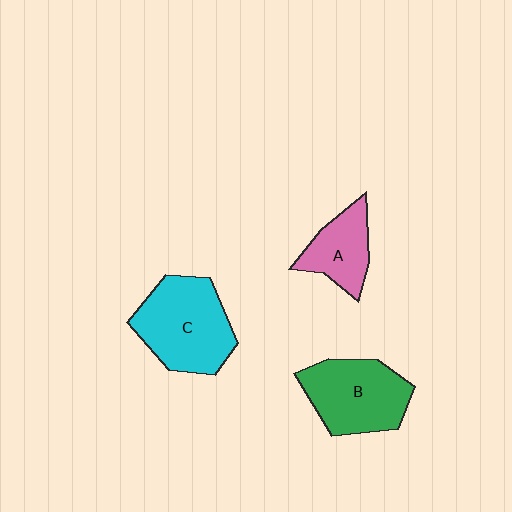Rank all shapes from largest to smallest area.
From largest to smallest: C (cyan), B (green), A (pink).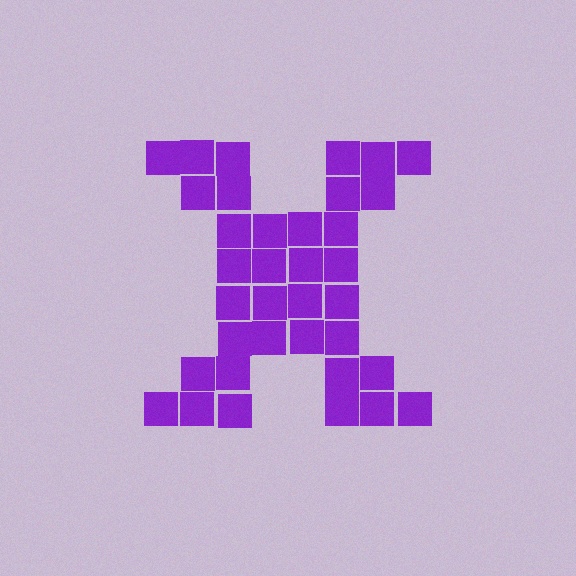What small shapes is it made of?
It is made of small squares.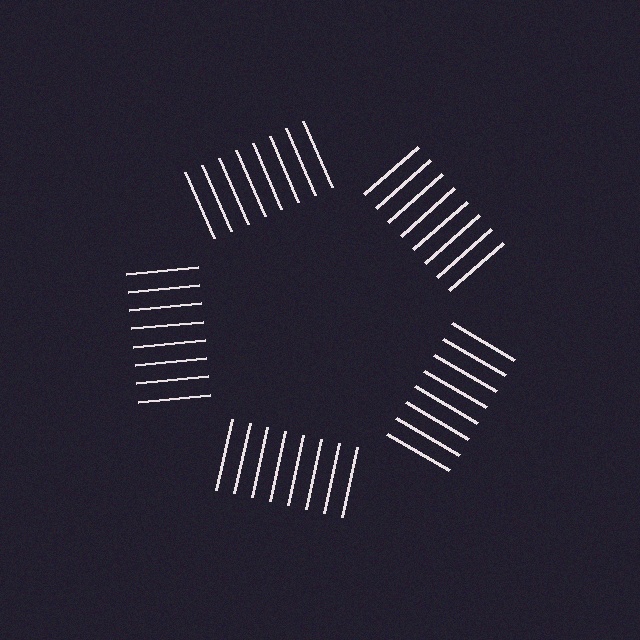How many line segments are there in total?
40 — 8 along each of the 5 edges.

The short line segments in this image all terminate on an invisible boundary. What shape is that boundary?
An illusory pentagon — the line segments terminate on its edges but no continuous stroke is drawn.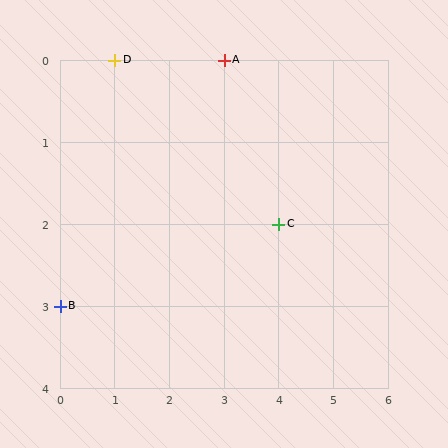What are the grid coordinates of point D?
Point D is at grid coordinates (1, 0).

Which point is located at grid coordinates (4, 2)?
Point C is at (4, 2).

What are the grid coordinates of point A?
Point A is at grid coordinates (3, 0).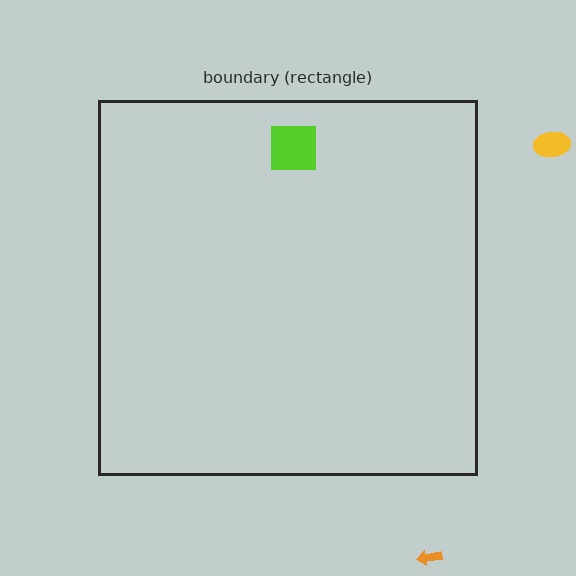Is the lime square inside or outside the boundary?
Inside.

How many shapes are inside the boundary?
1 inside, 2 outside.